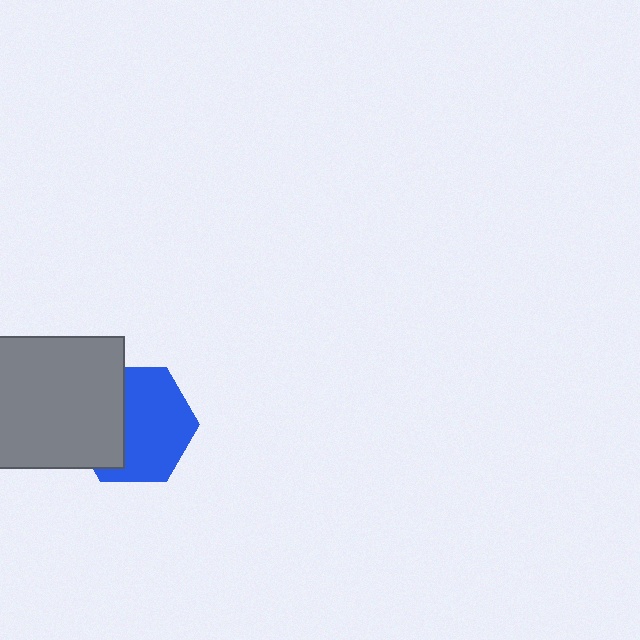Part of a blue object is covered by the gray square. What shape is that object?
It is a hexagon.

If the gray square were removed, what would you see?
You would see the complete blue hexagon.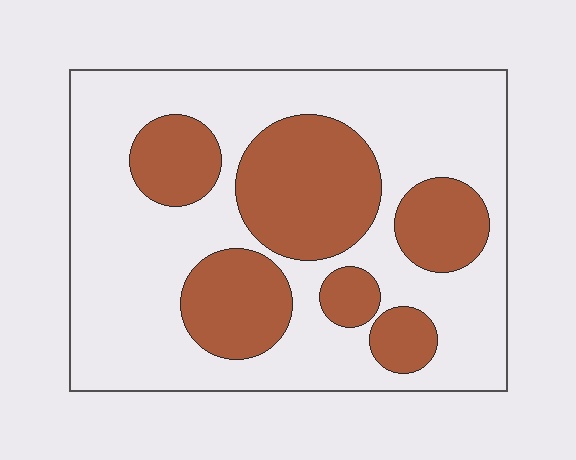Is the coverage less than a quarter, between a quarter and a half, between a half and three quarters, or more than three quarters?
Between a quarter and a half.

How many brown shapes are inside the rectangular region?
6.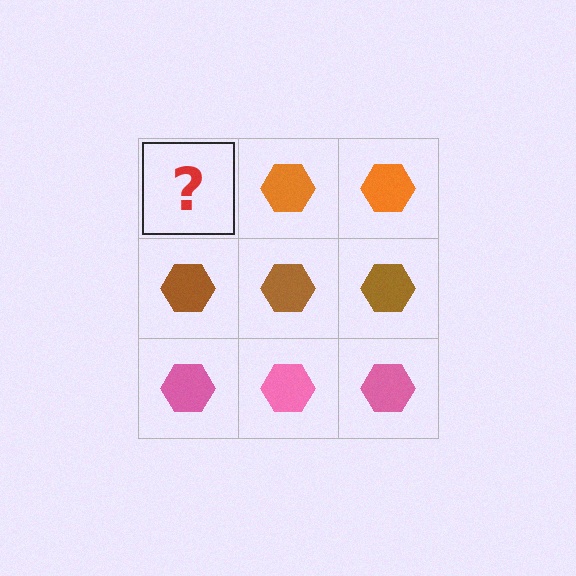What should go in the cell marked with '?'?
The missing cell should contain an orange hexagon.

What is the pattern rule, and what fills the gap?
The rule is that each row has a consistent color. The gap should be filled with an orange hexagon.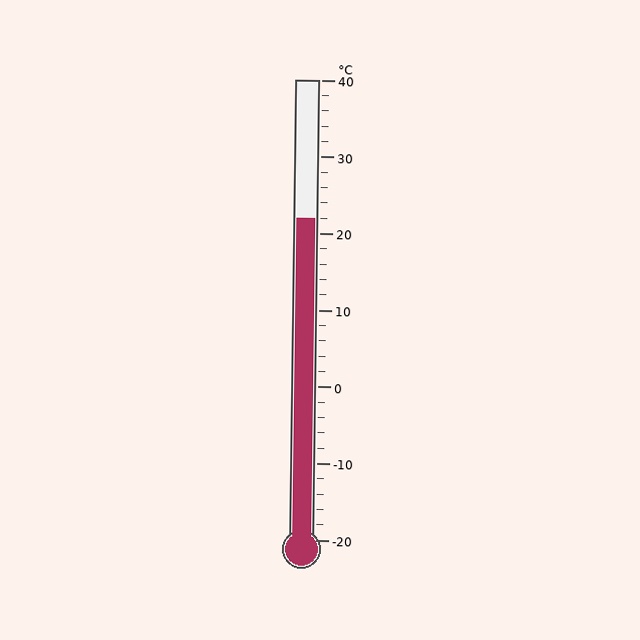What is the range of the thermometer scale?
The thermometer scale ranges from -20°C to 40°C.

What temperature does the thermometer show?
The thermometer shows approximately 22°C.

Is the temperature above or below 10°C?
The temperature is above 10°C.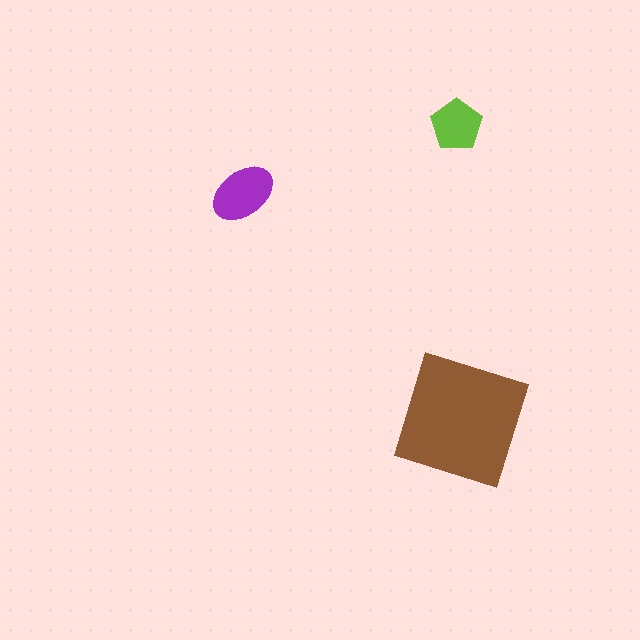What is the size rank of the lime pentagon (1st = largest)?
3rd.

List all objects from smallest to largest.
The lime pentagon, the purple ellipse, the brown square.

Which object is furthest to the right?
The brown square is rightmost.